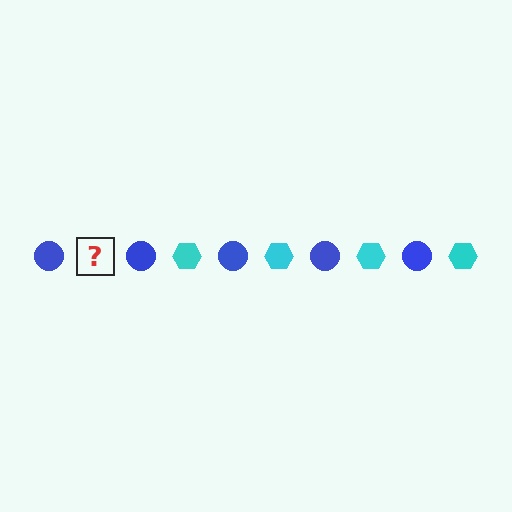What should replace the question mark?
The question mark should be replaced with a cyan hexagon.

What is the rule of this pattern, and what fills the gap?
The rule is that the pattern alternates between blue circle and cyan hexagon. The gap should be filled with a cyan hexagon.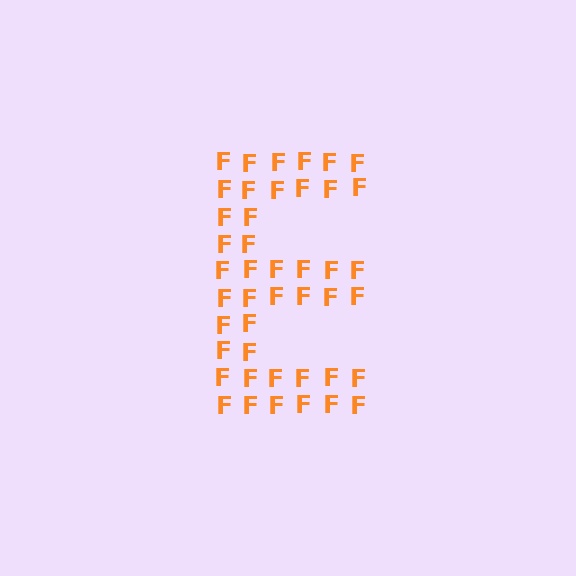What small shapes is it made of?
It is made of small letter F's.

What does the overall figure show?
The overall figure shows the letter E.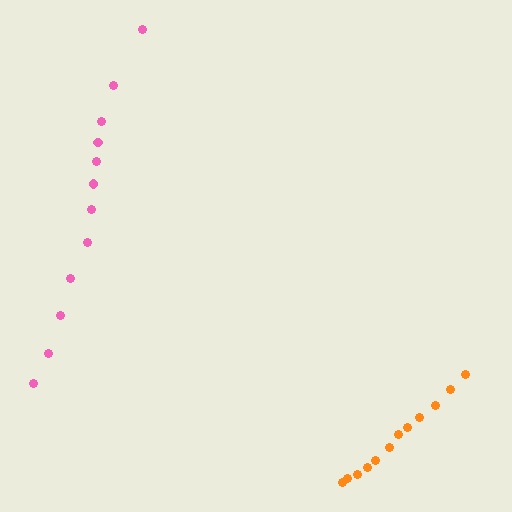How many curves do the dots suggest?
There are 2 distinct paths.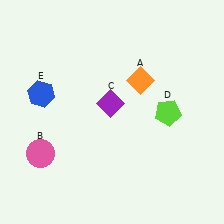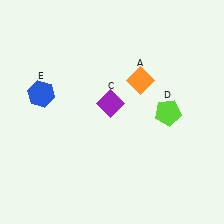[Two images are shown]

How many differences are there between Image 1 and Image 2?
There is 1 difference between the two images.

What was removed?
The pink circle (B) was removed in Image 2.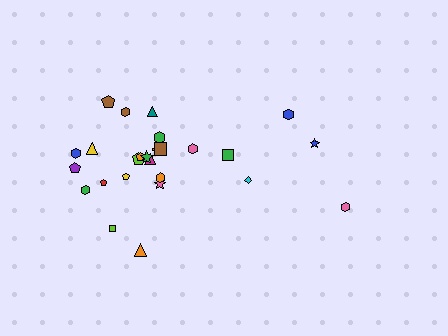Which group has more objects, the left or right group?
The left group.